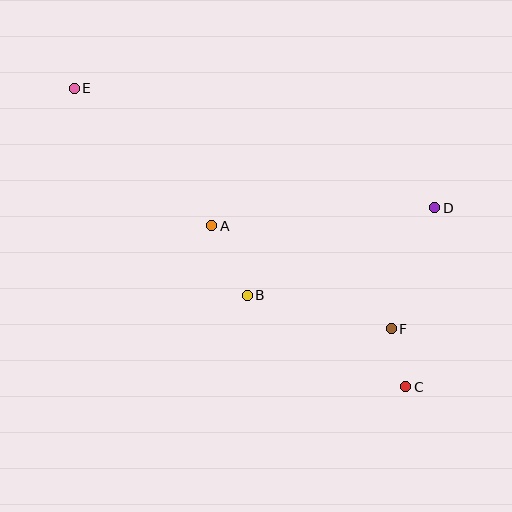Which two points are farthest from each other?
Points C and E are farthest from each other.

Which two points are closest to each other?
Points C and F are closest to each other.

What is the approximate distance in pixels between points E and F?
The distance between E and F is approximately 398 pixels.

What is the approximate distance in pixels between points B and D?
The distance between B and D is approximately 207 pixels.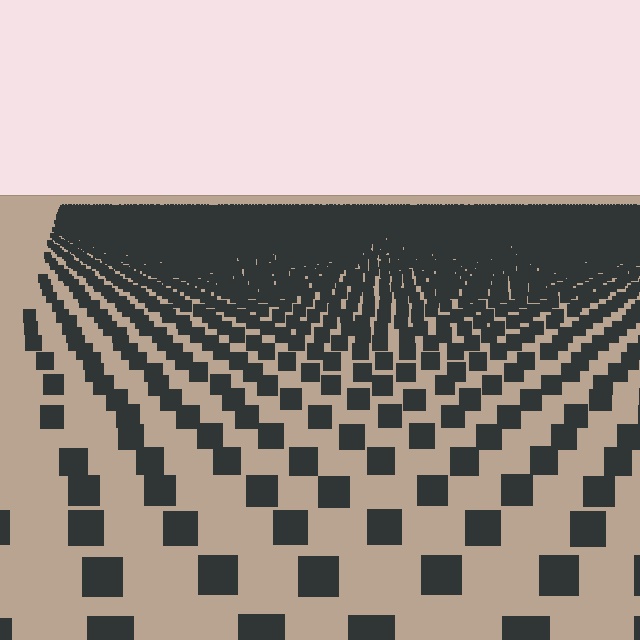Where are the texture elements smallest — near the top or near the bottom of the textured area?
Near the top.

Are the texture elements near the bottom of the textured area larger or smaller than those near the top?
Larger. Near the bottom, elements are closer to the viewer and appear at a bigger on-screen size.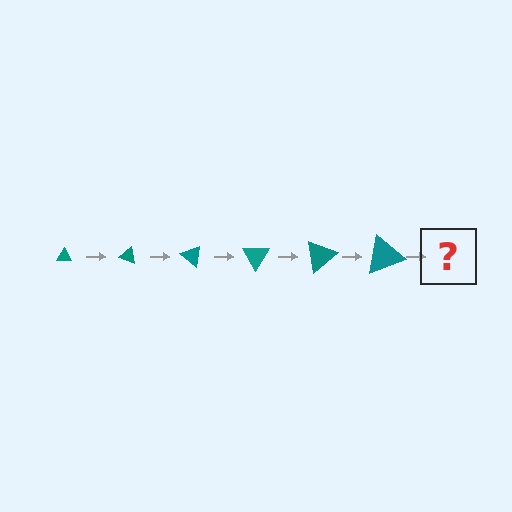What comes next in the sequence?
The next element should be a triangle, larger than the previous one and rotated 120 degrees from the start.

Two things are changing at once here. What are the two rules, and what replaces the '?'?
The two rules are that the triangle grows larger each step and it rotates 20 degrees each step. The '?' should be a triangle, larger than the previous one and rotated 120 degrees from the start.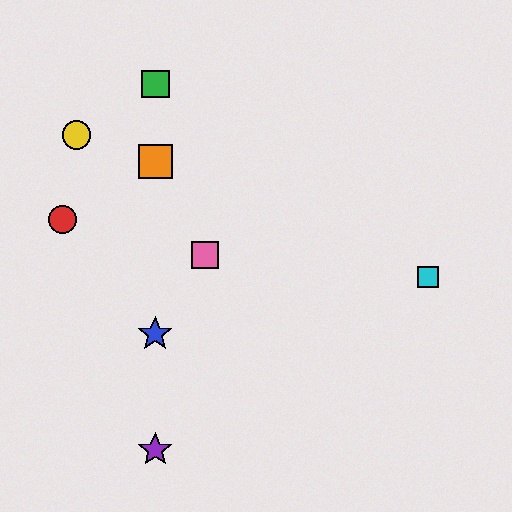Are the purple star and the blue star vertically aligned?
Yes, both are at x≈155.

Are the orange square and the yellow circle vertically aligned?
No, the orange square is at x≈155 and the yellow circle is at x≈76.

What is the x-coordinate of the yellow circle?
The yellow circle is at x≈76.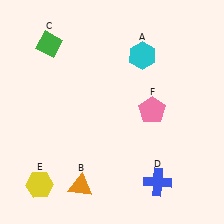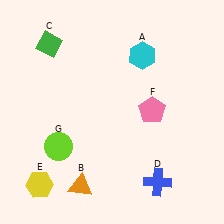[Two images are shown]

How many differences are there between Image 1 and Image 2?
There is 1 difference between the two images.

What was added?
A lime circle (G) was added in Image 2.